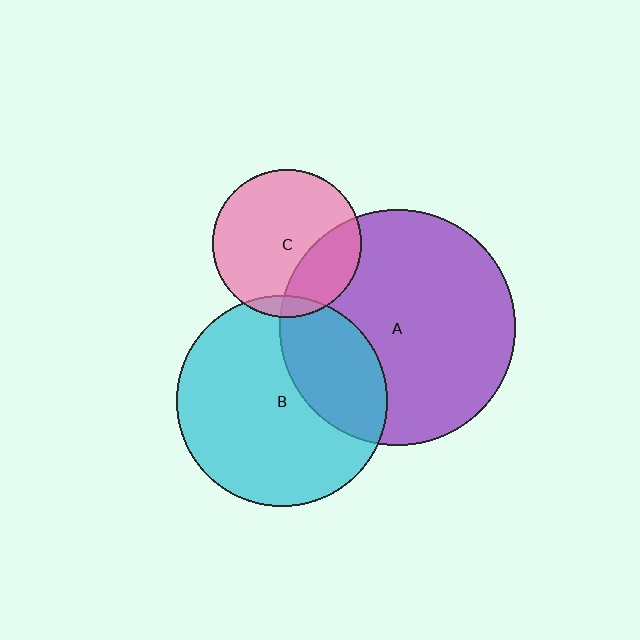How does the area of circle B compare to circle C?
Approximately 2.0 times.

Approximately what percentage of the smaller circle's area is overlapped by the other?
Approximately 5%.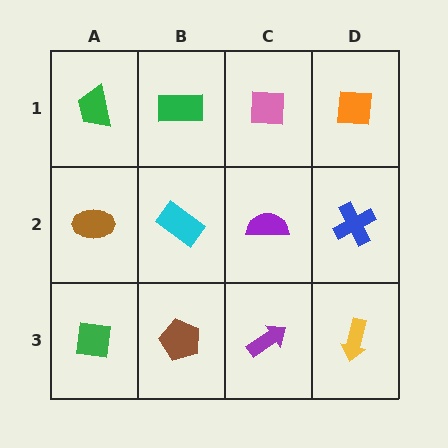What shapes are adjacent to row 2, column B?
A green rectangle (row 1, column B), a brown pentagon (row 3, column B), a brown ellipse (row 2, column A), a purple semicircle (row 2, column C).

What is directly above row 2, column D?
An orange square.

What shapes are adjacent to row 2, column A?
A green trapezoid (row 1, column A), a green square (row 3, column A), a cyan rectangle (row 2, column B).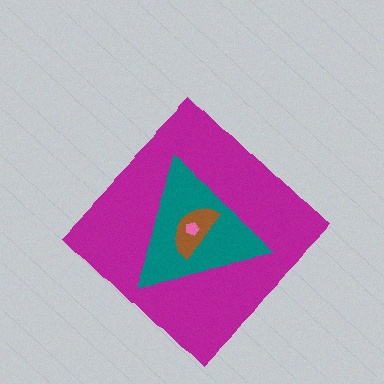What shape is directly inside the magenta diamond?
The teal triangle.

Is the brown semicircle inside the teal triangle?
Yes.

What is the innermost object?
The pink pentagon.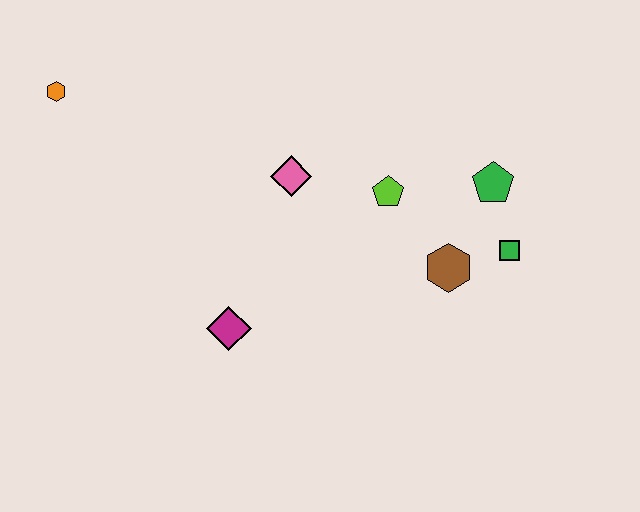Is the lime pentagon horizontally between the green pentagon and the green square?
No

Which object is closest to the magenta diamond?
The pink diamond is closest to the magenta diamond.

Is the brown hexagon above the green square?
No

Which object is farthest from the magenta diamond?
The green pentagon is farthest from the magenta diamond.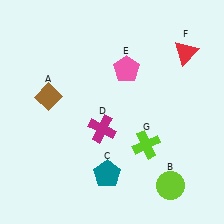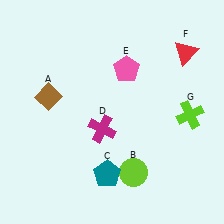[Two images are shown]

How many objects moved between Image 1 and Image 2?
2 objects moved between the two images.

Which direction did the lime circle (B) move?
The lime circle (B) moved left.